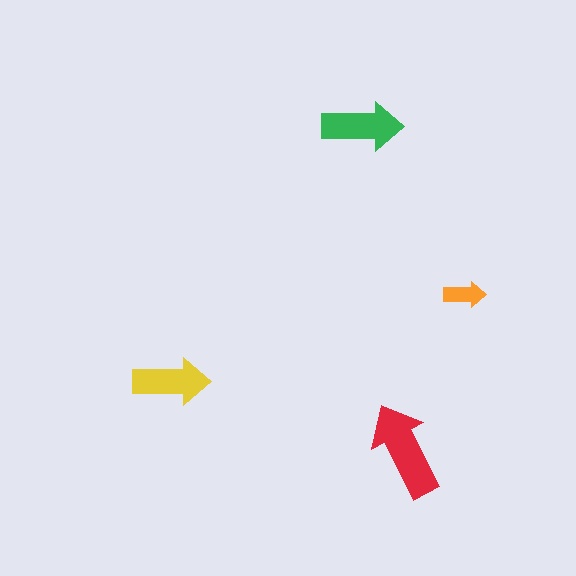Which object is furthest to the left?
The yellow arrow is leftmost.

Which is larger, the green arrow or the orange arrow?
The green one.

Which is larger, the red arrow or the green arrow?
The red one.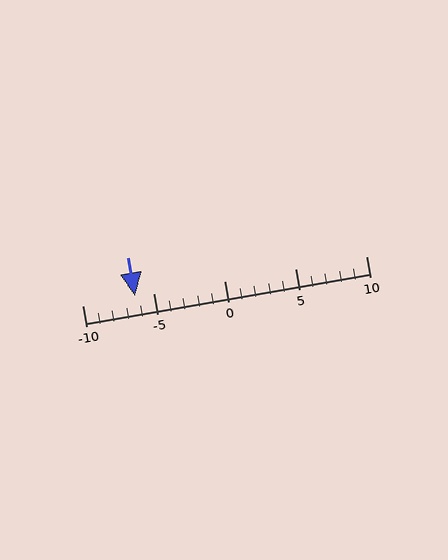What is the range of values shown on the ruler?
The ruler shows values from -10 to 10.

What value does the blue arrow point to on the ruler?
The blue arrow points to approximately -6.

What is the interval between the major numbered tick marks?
The major tick marks are spaced 5 units apart.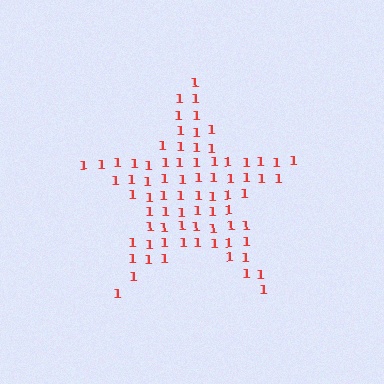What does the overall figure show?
The overall figure shows a star.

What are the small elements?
The small elements are digit 1's.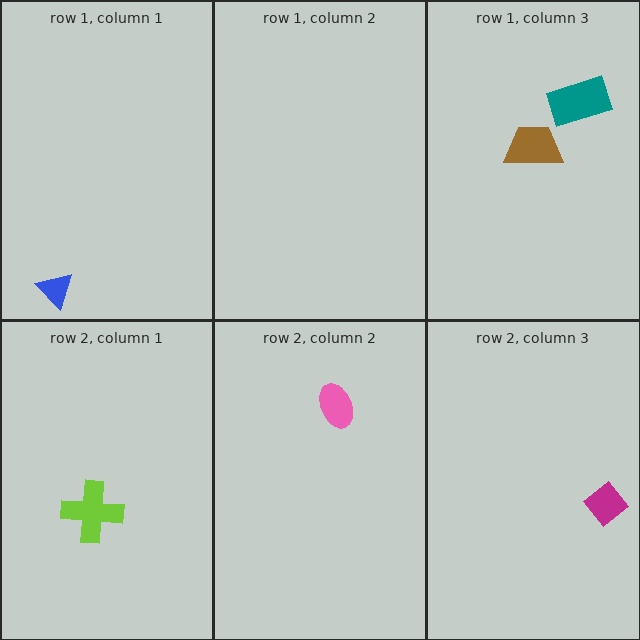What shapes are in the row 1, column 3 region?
The brown trapezoid, the teal rectangle.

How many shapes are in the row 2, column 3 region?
1.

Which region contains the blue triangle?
The row 1, column 1 region.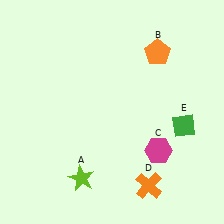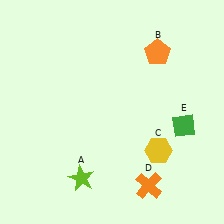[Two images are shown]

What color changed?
The hexagon (C) changed from magenta in Image 1 to yellow in Image 2.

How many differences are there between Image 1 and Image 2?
There is 1 difference between the two images.